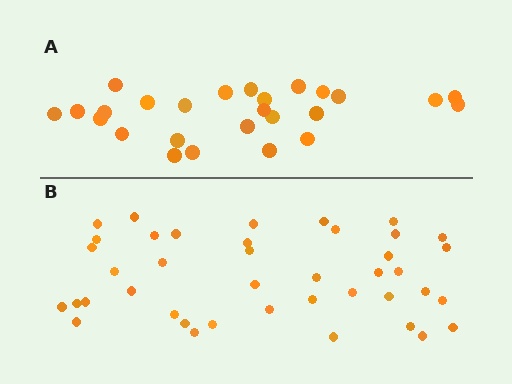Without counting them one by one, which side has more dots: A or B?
Region B (the bottom region) has more dots.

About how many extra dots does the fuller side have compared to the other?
Region B has approximately 15 more dots than region A.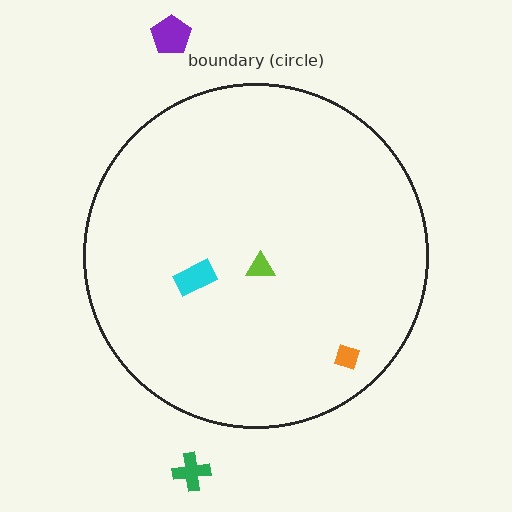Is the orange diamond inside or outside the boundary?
Inside.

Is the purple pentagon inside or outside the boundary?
Outside.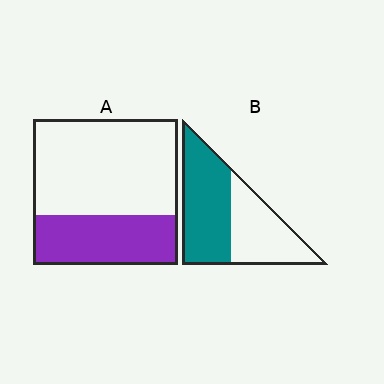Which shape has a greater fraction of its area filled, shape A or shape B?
Shape B.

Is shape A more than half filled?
No.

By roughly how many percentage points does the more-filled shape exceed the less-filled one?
By roughly 20 percentage points (B over A).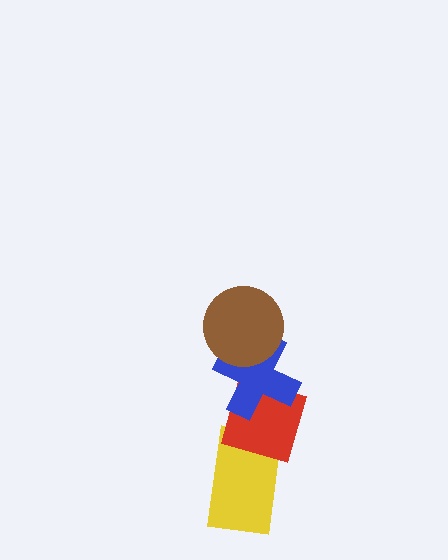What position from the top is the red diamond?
The red diamond is 3rd from the top.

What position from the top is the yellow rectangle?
The yellow rectangle is 4th from the top.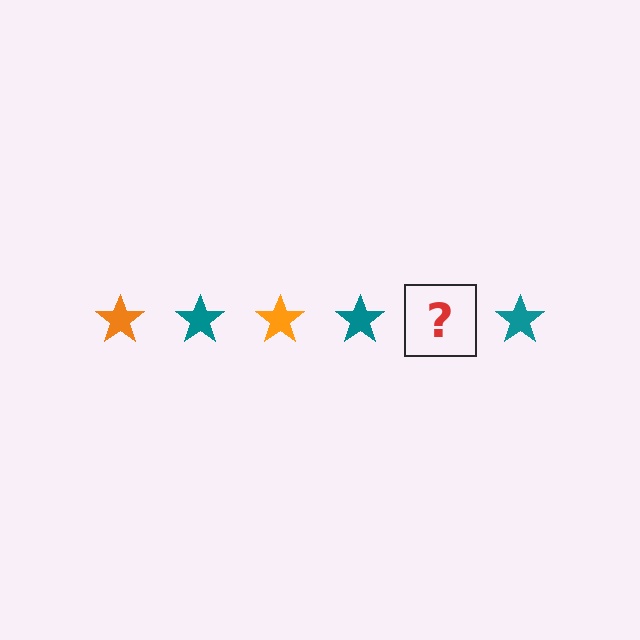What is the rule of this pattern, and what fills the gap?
The rule is that the pattern cycles through orange, teal stars. The gap should be filled with an orange star.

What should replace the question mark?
The question mark should be replaced with an orange star.